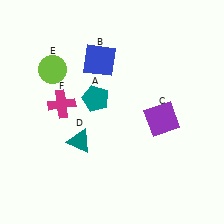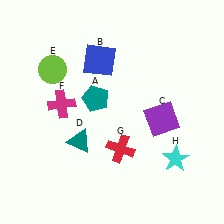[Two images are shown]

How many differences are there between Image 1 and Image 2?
There are 2 differences between the two images.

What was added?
A red cross (G), a cyan star (H) were added in Image 2.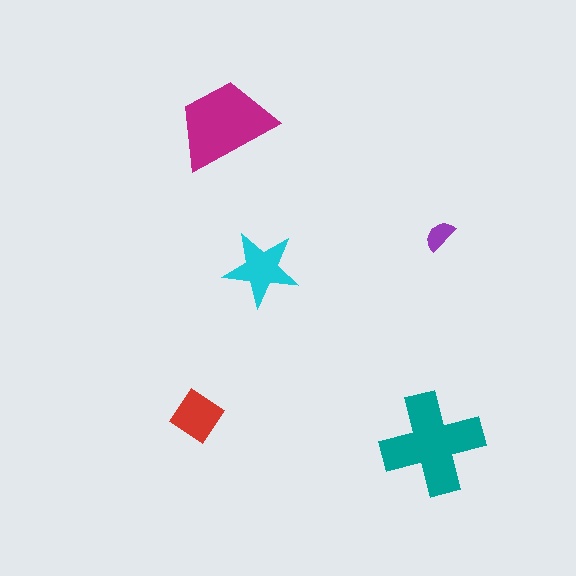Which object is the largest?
The teal cross.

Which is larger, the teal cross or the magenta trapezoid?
The teal cross.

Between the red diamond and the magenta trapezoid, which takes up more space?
The magenta trapezoid.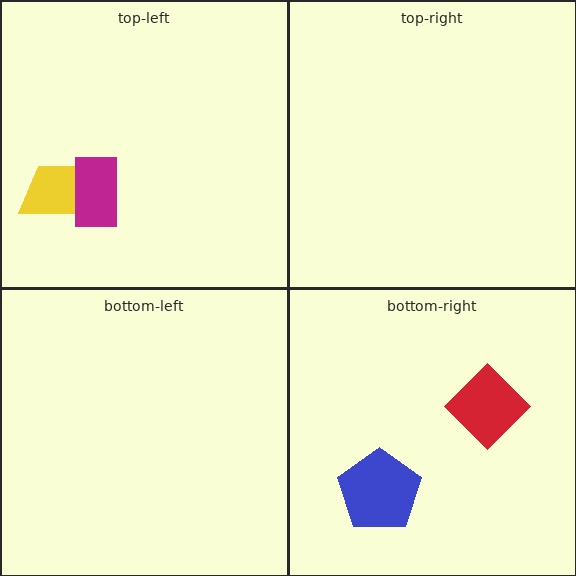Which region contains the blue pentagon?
The bottom-right region.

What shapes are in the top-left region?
The yellow trapezoid, the magenta rectangle.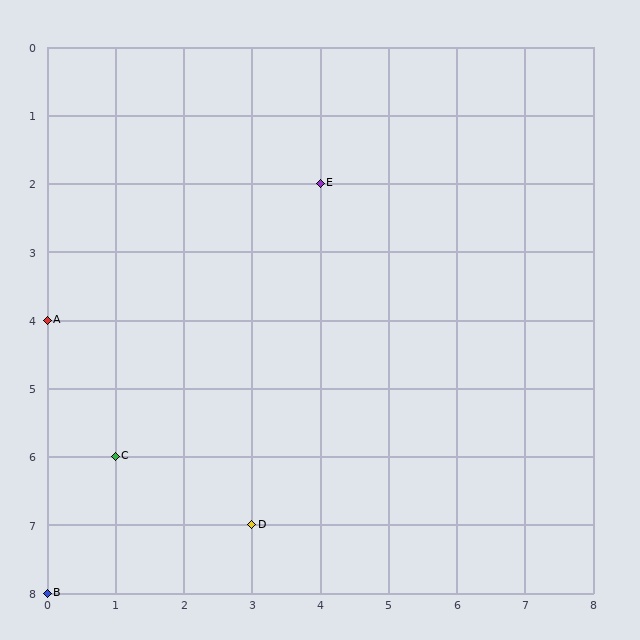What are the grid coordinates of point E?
Point E is at grid coordinates (4, 2).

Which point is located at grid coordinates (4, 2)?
Point E is at (4, 2).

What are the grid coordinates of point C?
Point C is at grid coordinates (1, 6).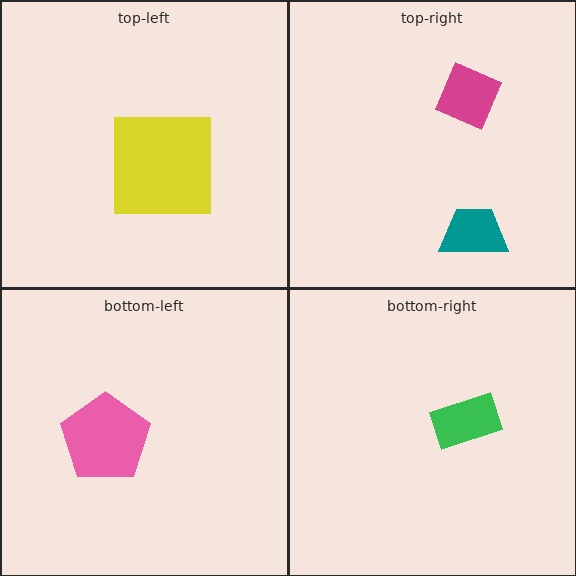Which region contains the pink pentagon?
The bottom-left region.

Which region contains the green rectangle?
The bottom-right region.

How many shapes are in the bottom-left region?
1.